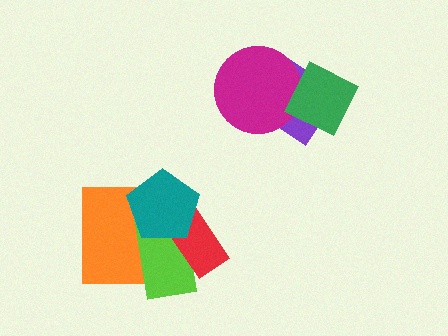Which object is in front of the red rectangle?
The teal pentagon is in front of the red rectangle.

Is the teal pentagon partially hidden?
No, no other shape covers it.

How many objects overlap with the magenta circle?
1 object overlaps with the magenta circle.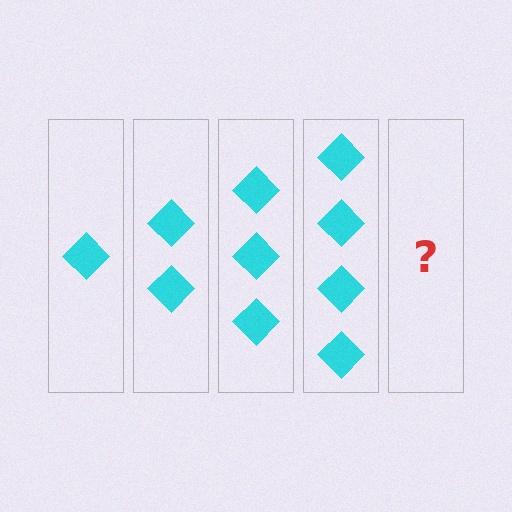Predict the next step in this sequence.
The next step is 5 diamonds.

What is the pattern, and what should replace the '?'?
The pattern is that each step adds one more diamond. The '?' should be 5 diamonds.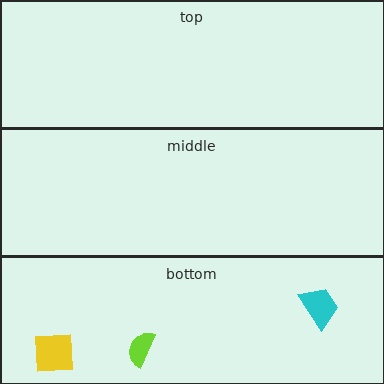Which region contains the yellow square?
The bottom region.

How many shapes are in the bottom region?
3.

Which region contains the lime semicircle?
The bottom region.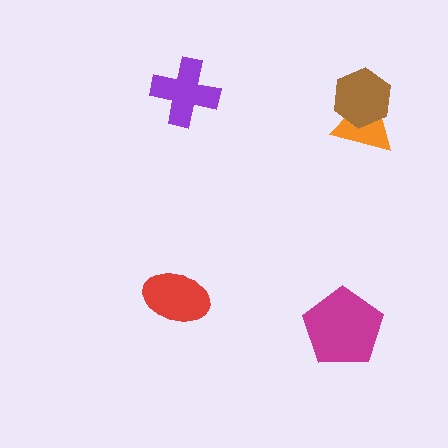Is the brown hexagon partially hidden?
No, no other shape covers it.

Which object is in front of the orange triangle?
The brown hexagon is in front of the orange triangle.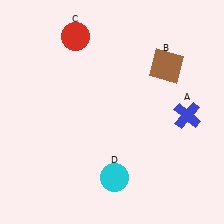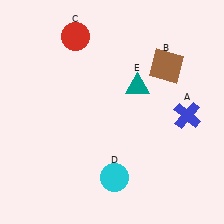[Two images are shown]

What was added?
A teal triangle (E) was added in Image 2.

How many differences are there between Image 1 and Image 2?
There is 1 difference between the two images.